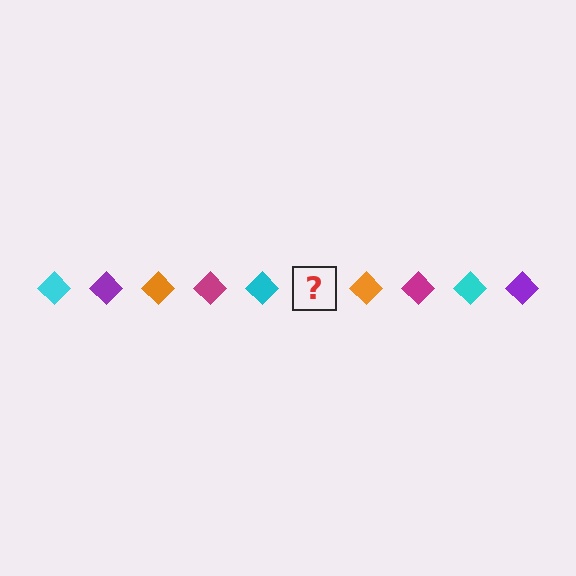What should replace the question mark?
The question mark should be replaced with a purple diamond.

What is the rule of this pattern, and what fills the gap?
The rule is that the pattern cycles through cyan, purple, orange, magenta diamonds. The gap should be filled with a purple diamond.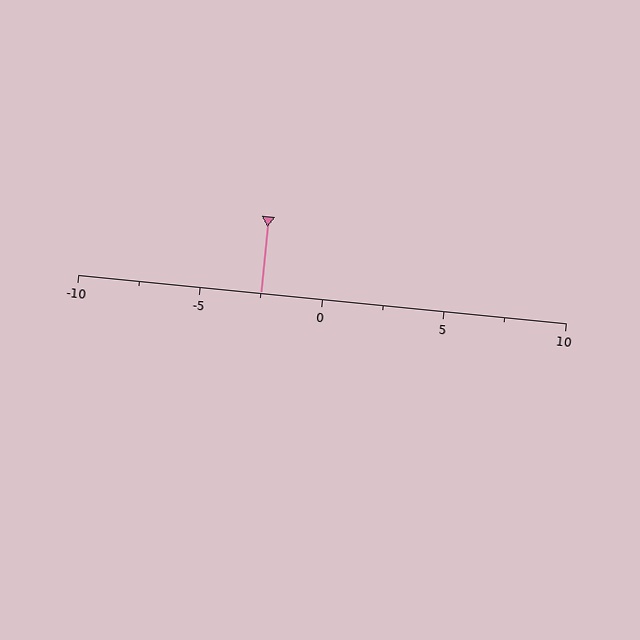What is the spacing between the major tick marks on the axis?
The major ticks are spaced 5 apart.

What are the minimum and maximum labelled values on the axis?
The axis runs from -10 to 10.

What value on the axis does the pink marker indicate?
The marker indicates approximately -2.5.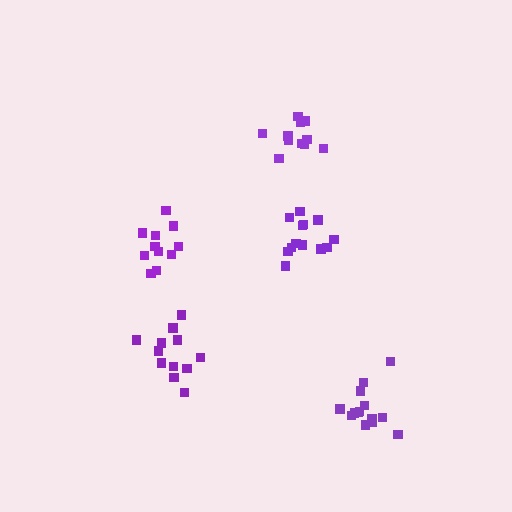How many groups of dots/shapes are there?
There are 5 groups.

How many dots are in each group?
Group 1: 12 dots, Group 2: 14 dots, Group 3: 11 dots, Group 4: 13 dots, Group 5: 11 dots (61 total).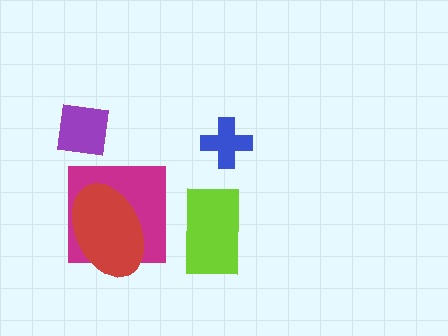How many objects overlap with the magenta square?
1 object overlaps with the magenta square.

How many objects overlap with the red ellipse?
1 object overlaps with the red ellipse.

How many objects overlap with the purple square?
0 objects overlap with the purple square.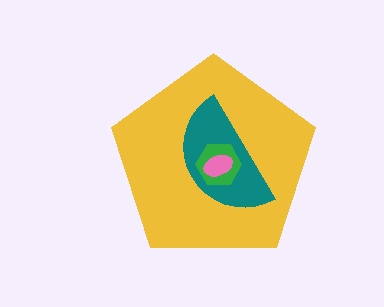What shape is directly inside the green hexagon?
The pink ellipse.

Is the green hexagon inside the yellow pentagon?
Yes.